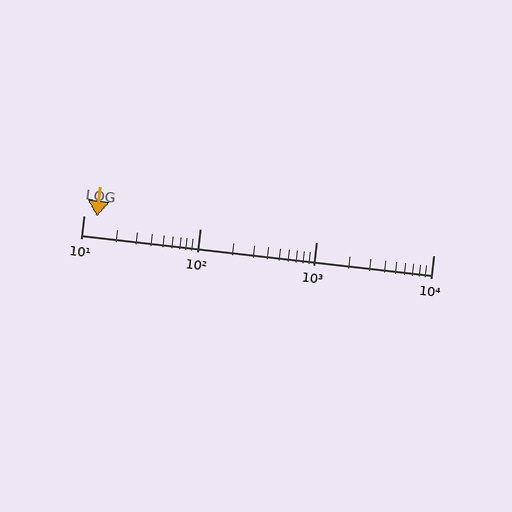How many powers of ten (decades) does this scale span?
The scale spans 3 decades, from 10 to 10000.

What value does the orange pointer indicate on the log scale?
The pointer indicates approximately 13.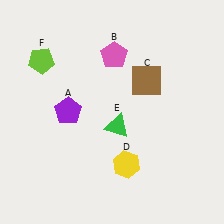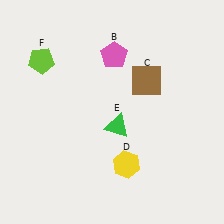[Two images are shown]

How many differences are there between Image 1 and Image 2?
There is 1 difference between the two images.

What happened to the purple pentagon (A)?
The purple pentagon (A) was removed in Image 2. It was in the top-left area of Image 1.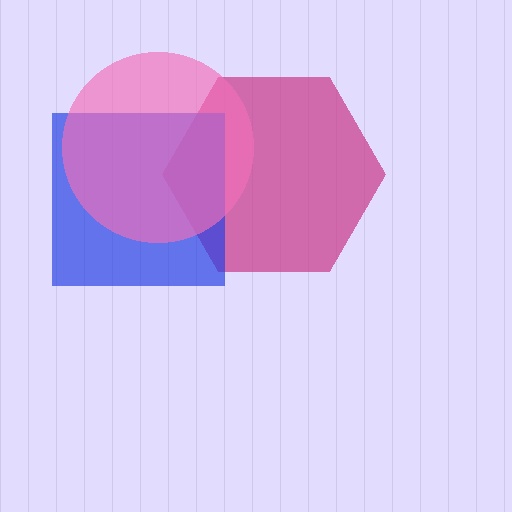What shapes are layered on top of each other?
The layered shapes are: a magenta hexagon, a blue square, a pink circle.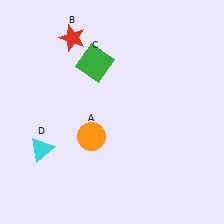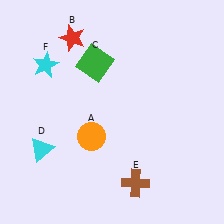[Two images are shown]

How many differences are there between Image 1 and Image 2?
There are 2 differences between the two images.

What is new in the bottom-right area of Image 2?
A brown cross (E) was added in the bottom-right area of Image 2.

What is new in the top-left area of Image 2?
A cyan star (F) was added in the top-left area of Image 2.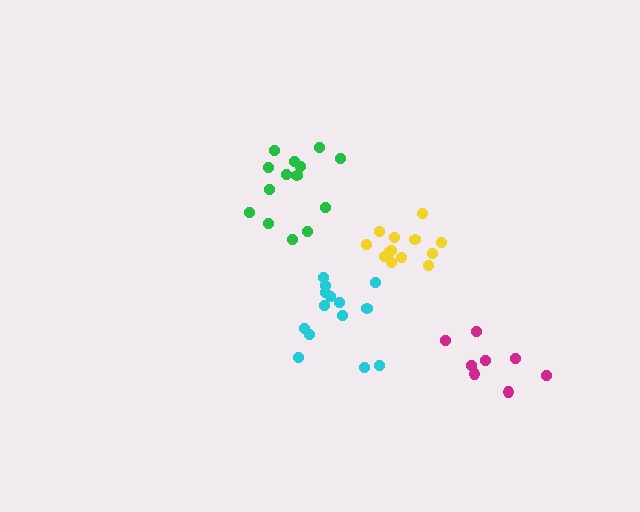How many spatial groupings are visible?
There are 4 spatial groupings.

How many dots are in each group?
Group 1: 14 dots, Group 2: 14 dots, Group 3: 13 dots, Group 4: 8 dots (49 total).